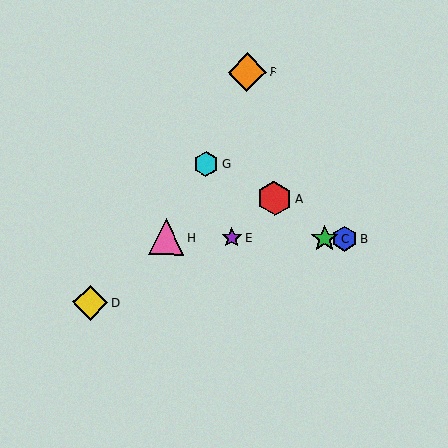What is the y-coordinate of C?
Object C is at y≈239.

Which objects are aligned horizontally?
Objects B, C, E, H are aligned horizontally.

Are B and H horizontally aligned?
Yes, both are at y≈239.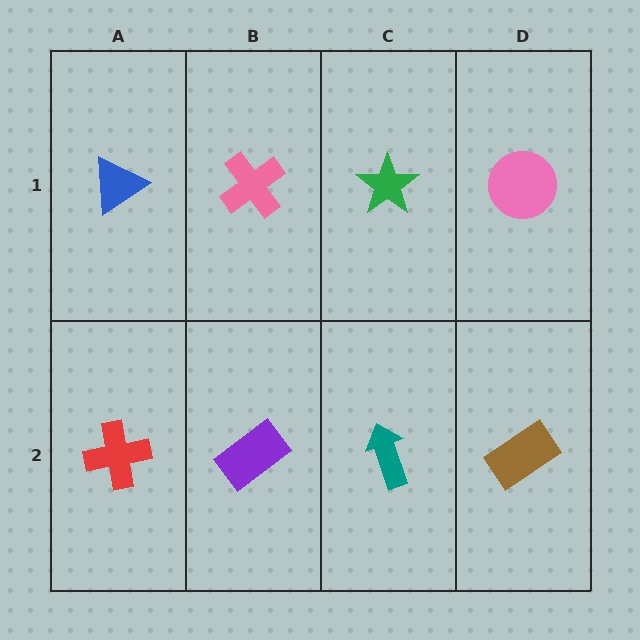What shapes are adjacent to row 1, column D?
A brown rectangle (row 2, column D), a green star (row 1, column C).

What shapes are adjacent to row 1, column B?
A purple rectangle (row 2, column B), a blue triangle (row 1, column A), a green star (row 1, column C).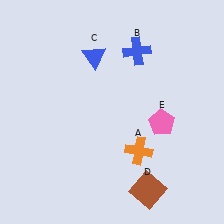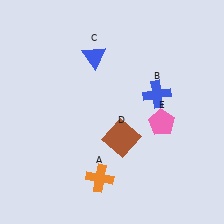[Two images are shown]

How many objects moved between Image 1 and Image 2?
3 objects moved between the two images.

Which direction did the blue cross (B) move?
The blue cross (B) moved down.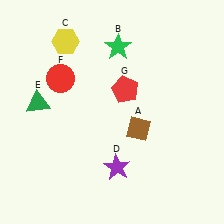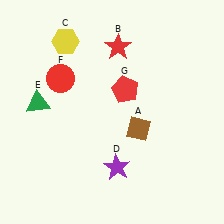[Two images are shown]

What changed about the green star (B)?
In Image 1, B is green. In Image 2, it changed to red.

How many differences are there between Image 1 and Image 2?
There is 1 difference between the two images.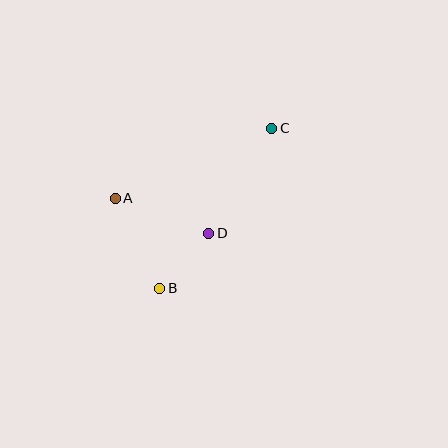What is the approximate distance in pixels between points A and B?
The distance between A and B is approximately 101 pixels.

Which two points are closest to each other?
Points B and D are closest to each other.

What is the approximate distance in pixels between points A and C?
The distance between A and C is approximately 172 pixels.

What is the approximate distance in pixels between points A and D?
The distance between A and D is approximately 100 pixels.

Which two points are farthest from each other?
Points B and C are farthest from each other.